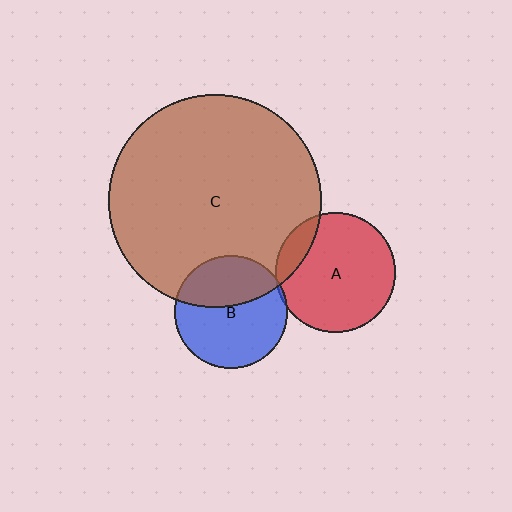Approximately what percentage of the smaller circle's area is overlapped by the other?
Approximately 15%.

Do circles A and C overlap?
Yes.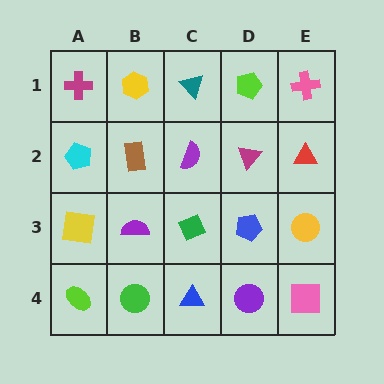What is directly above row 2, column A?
A magenta cross.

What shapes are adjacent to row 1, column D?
A magenta triangle (row 2, column D), a teal triangle (row 1, column C), a pink cross (row 1, column E).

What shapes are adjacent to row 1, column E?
A red triangle (row 2, column E), a lime pentagon (row 1, column D).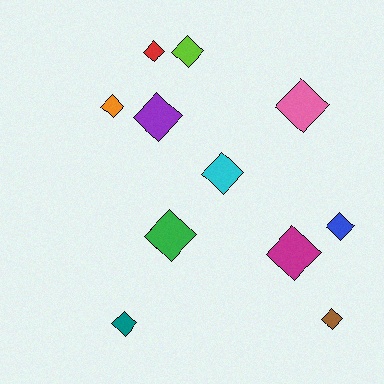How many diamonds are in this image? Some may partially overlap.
There are 11 diamonds.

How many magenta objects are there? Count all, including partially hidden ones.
There is 1 magenta object.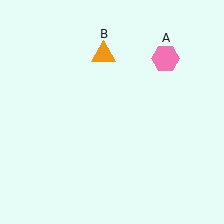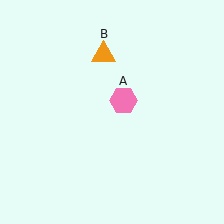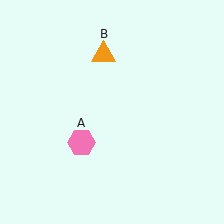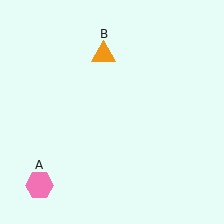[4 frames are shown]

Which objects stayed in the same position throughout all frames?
Orange triangle (object B) remained stationary.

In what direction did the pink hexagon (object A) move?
The pink hexagon (object A) moved down and to the left.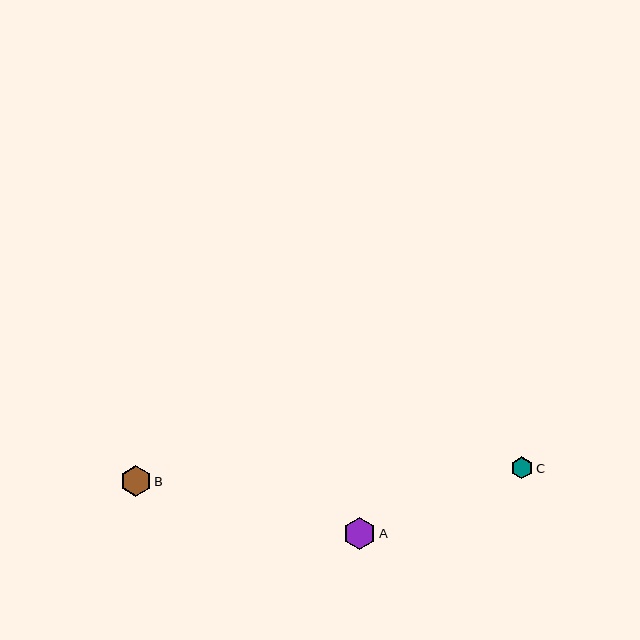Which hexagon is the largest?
Hexagon A is the largest with a size of approximately 32 pixels.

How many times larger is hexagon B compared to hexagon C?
Hexagon B is approximately 1.4 times the size of hexagon C.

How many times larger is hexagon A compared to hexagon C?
Hexagon A is approximately 1.5 times the size of hexagon C.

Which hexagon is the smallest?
Hexagon C is the smallest with a size of approximately 22 pixels.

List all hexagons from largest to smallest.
From largest to smallest: A, B, C.